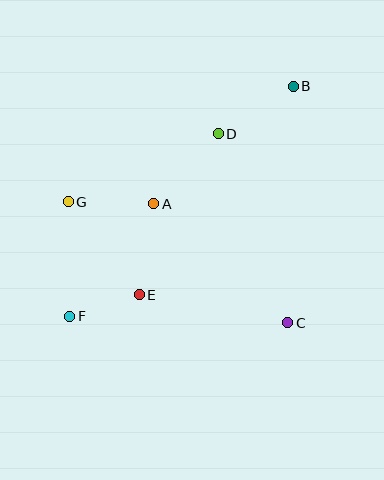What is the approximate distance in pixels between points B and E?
The distance between B and E is approximately 259 pixels.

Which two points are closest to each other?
Points E and F are closest to each other.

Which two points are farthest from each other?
Points B and F are farthest from each other.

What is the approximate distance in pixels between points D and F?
The distance between D and F is approximately 235 pixels.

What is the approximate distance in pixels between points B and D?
The distance between B and D is approximately 89 pixels.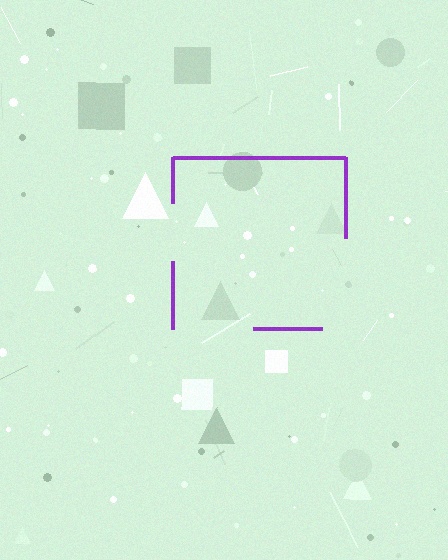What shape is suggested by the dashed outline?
The dashed outline suggests a square.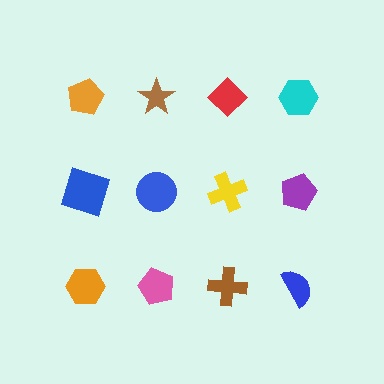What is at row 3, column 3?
A brown cross.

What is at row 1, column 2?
A brown star.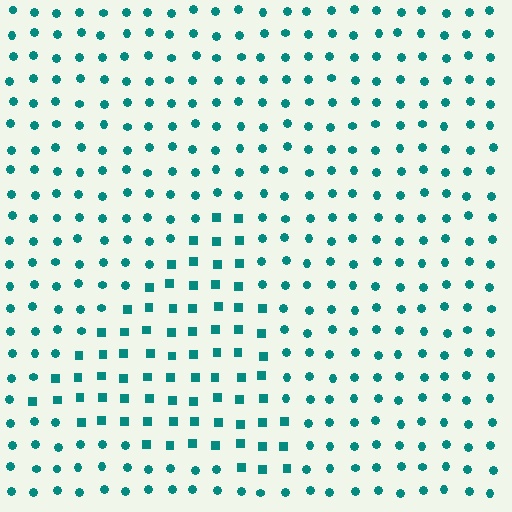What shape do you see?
I see a triangle.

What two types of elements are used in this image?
The image uses squares inside the triangle region and circles outside it.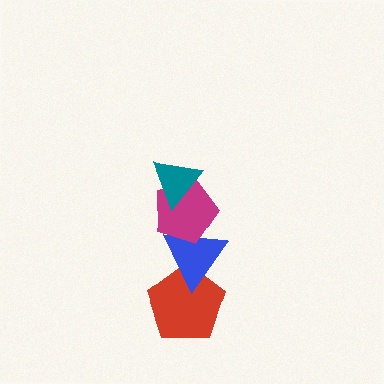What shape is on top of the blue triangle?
The magenta pentagon is on top of the blue triangle.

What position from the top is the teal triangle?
The teal triangle is 1st from the top.